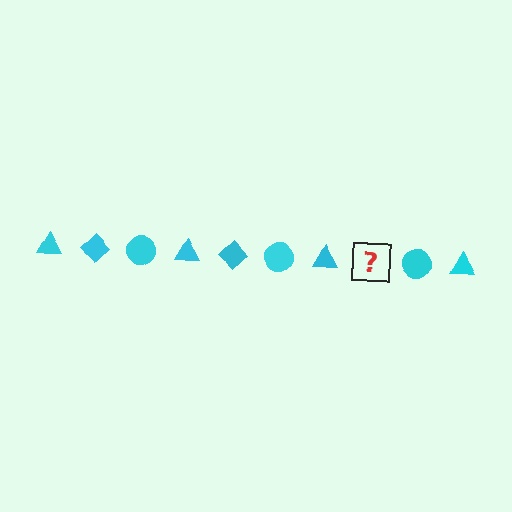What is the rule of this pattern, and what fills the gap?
The rule is that the pattern cycles through triangle, diamond, circle shapes in cyan. The gap should be filled with a cyan diamond.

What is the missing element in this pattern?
The missing element is a cyan diamond.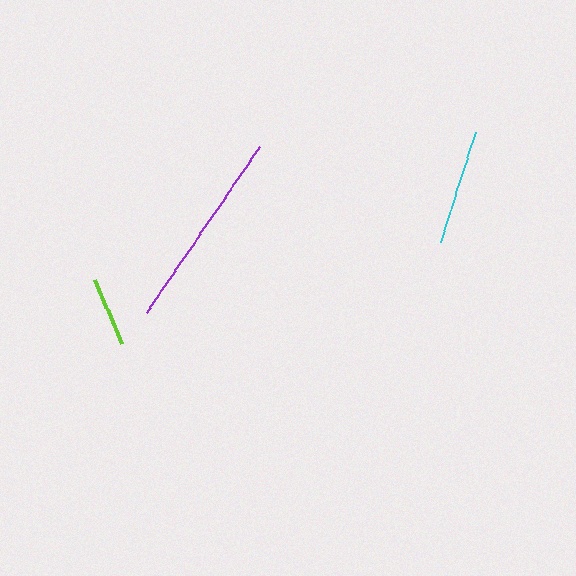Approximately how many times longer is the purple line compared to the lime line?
The purple line is approximately 2.9 times the length of the lime line.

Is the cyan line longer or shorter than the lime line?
The cyan line is longer than the lime line.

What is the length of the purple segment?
The purple segment is approximately 202 pixels long.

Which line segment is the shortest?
The lime line is the shortest at approximately 68 pixels.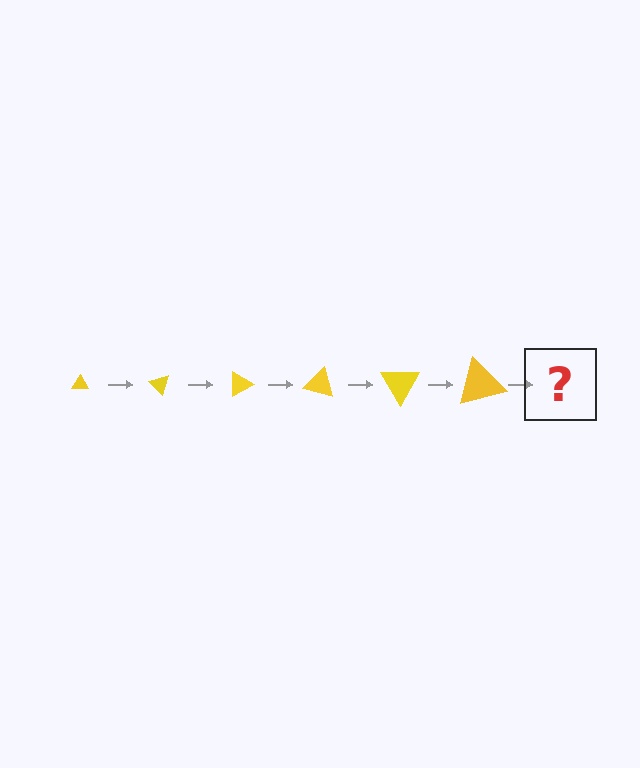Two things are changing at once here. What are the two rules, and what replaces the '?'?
The two rules are that the triangle grows larger each step and it rotates 45 degrees each step. The '?' should be a triangle, larger than the previous one and rotated 270 degrees from the start.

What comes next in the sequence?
The next element should be a triangle, larger than the previous one and rotated 270 degrees from the start.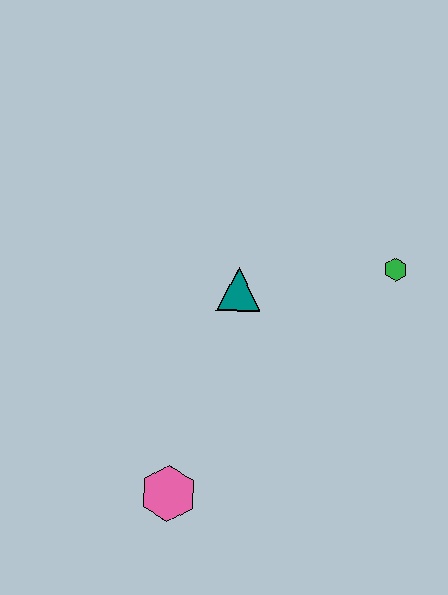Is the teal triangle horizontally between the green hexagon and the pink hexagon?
Yes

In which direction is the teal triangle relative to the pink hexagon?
The teal triangle is above the pink hexagon.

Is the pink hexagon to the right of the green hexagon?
No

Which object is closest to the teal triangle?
The green hexagon is closest to the teal triangle.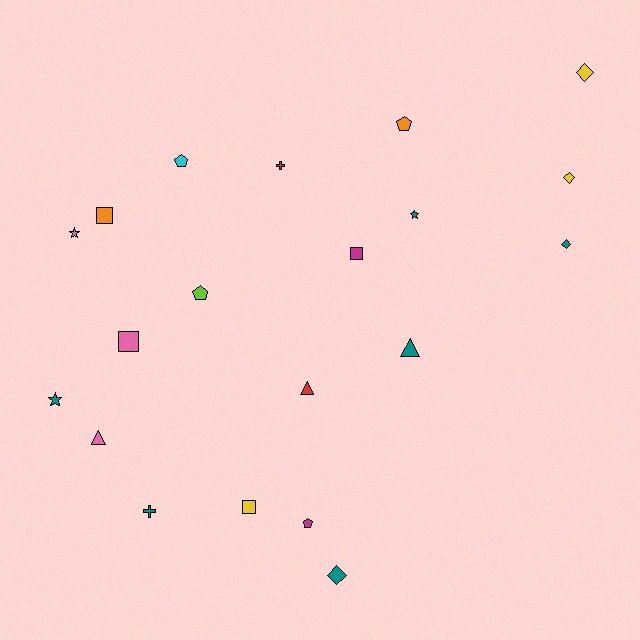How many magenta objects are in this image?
There are 2 magenta objects.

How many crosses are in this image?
There are 2 crosses.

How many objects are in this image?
There are 20 objects.